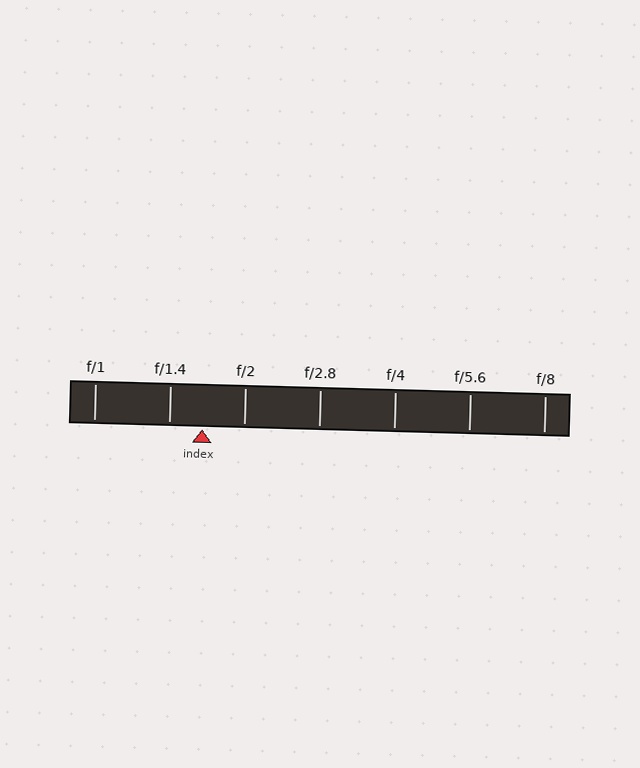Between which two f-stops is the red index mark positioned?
The index mark is between f/1.4 and f/2.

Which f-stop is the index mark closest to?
The index mark is closest to f/1.4.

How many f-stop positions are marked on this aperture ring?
There are 7 f-stop positions marked.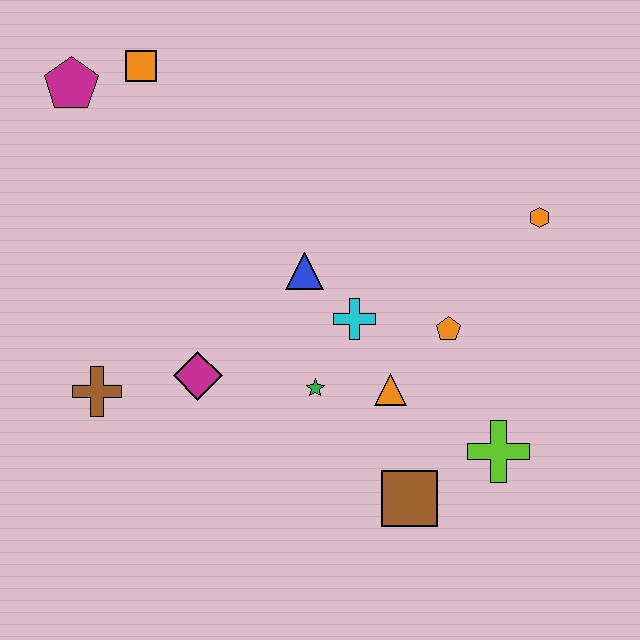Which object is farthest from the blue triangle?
The magenta pentagon is farthest from the blue triangle.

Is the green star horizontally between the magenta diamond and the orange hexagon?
Yes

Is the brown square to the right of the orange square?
Yes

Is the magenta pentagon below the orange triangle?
No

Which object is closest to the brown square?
The lime cross is closest to the brown square.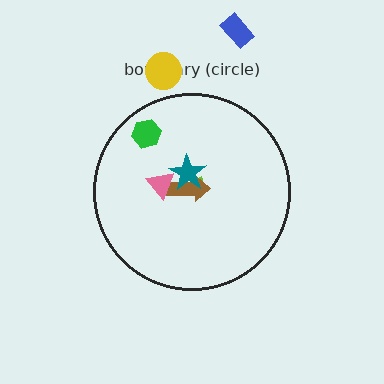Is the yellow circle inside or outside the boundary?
Outside.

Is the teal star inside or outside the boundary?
Inside.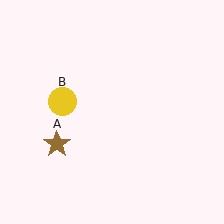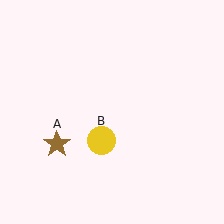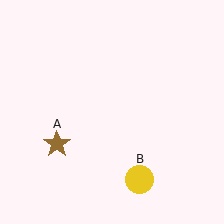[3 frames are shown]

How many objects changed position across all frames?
1 object changed position: yellow circle (object B).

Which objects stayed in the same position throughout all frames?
Brown star (object A) remained stationary.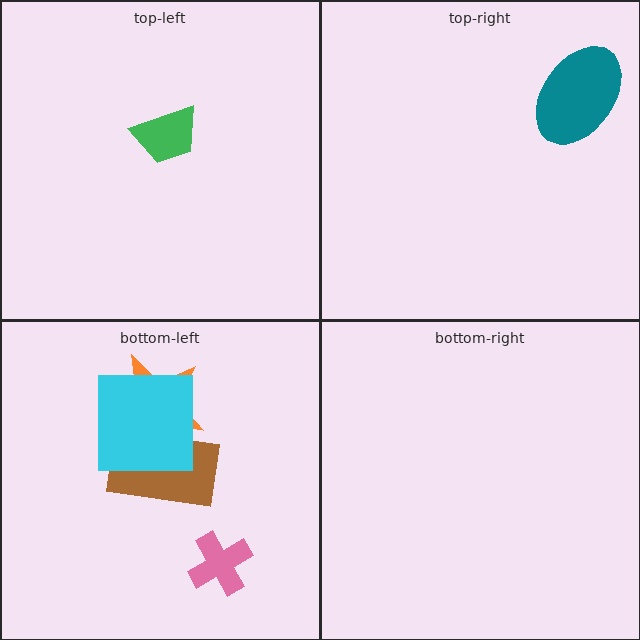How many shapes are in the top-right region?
1.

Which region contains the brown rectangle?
The bottom-left region.